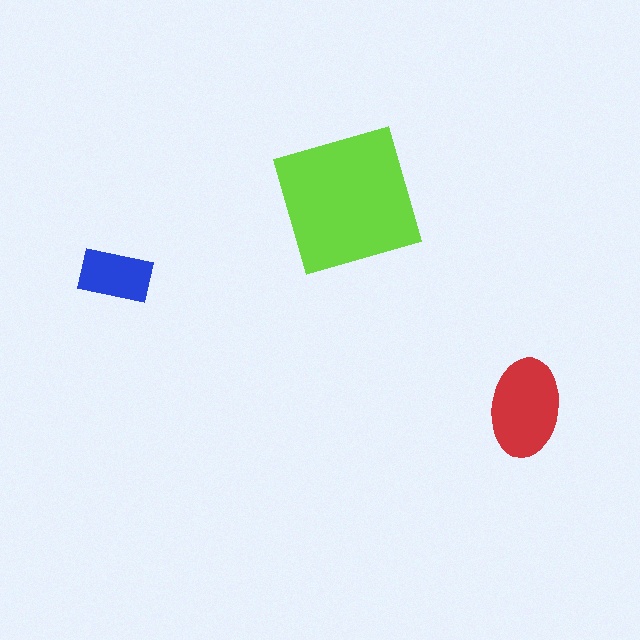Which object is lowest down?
The red ellipse is bottommost.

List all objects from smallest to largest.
The blue rectangle, the red ellipse, the lime square.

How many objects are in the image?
There are 3 objects in the image.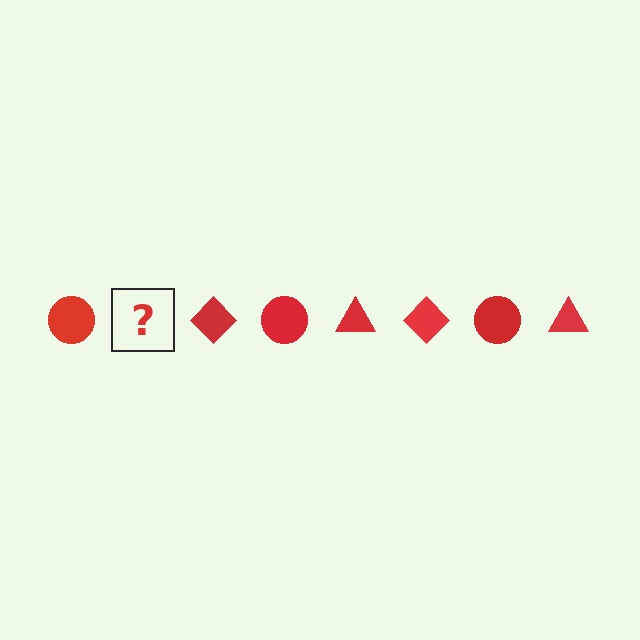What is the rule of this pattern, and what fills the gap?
The rule is that the pattern cycles through circle, triangle, diamond shapes in red. The gap should be filled with a red triangle.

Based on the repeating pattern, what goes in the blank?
The blank should be a red triangle.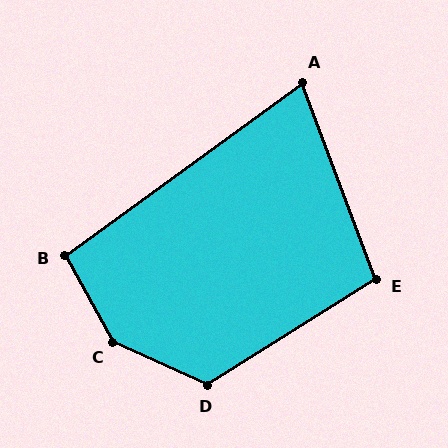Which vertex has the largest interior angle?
C, at approximately 144 degrees.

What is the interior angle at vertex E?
Approximately 102 degrees (obtuse).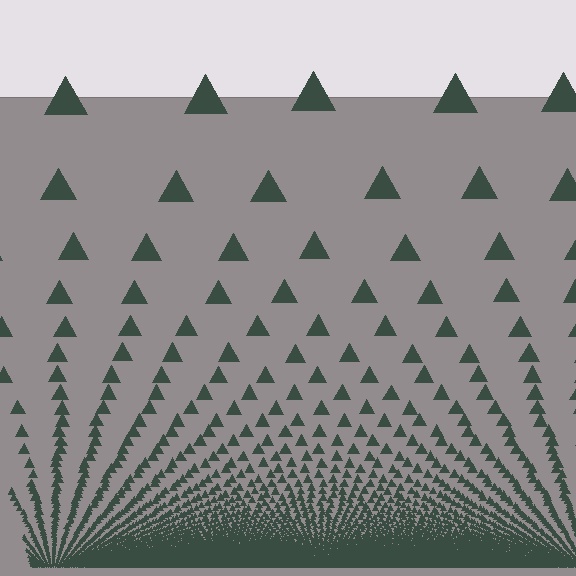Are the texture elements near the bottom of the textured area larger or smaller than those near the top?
Smaller. The gradient is inverted — elements near the bottom are smaller and denser.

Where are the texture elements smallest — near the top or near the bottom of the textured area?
Near the bottom.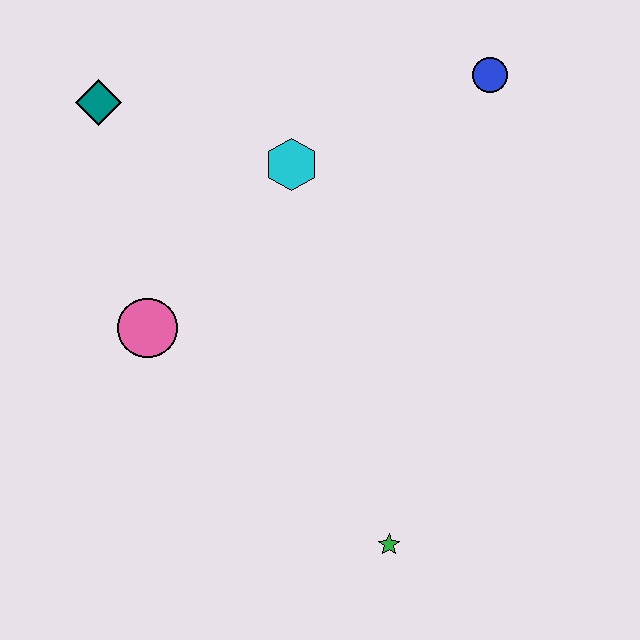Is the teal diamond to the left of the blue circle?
Yes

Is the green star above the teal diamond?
No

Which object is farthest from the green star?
The teal diamond is farthest from the green star.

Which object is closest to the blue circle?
The cyan hexagon is closest to the blue circle.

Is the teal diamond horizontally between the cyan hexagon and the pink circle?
No